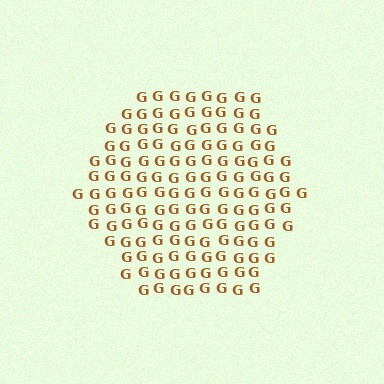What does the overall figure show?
The overall figure shows a hexagon.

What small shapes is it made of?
It is made of small letter G's.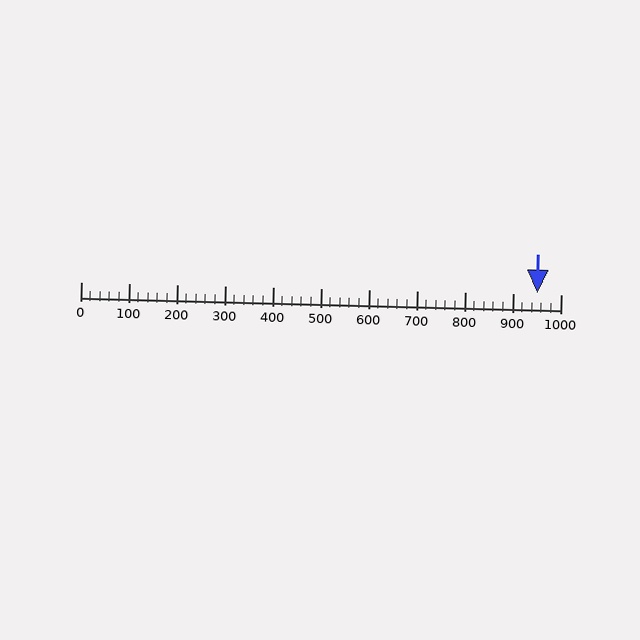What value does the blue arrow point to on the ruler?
The blue arrow points to approximately 950.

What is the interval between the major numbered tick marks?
The major tick marks are spaced 100 units apart.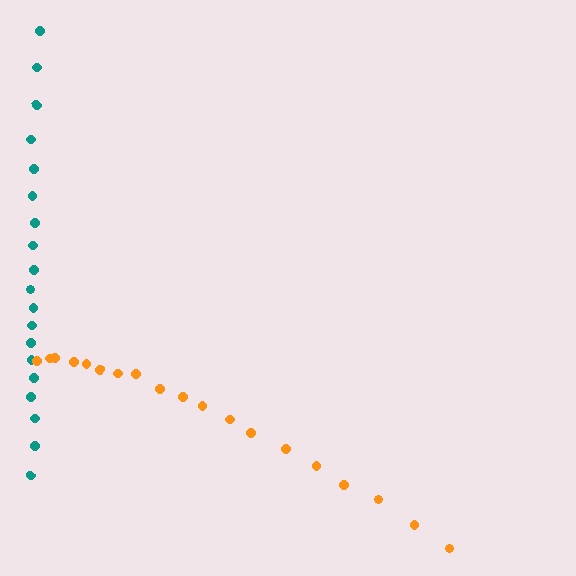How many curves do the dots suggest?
There are 2 distinct paths.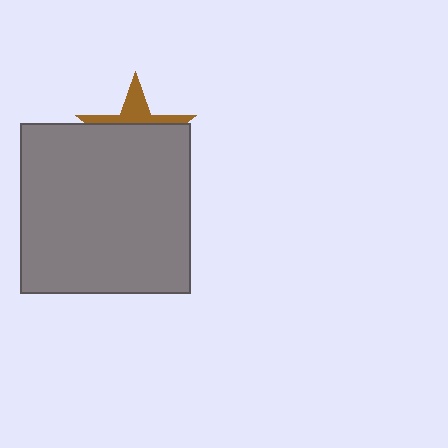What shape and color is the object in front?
The object in front is a gray square.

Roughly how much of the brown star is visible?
A small part of it is visible (roughly 33%).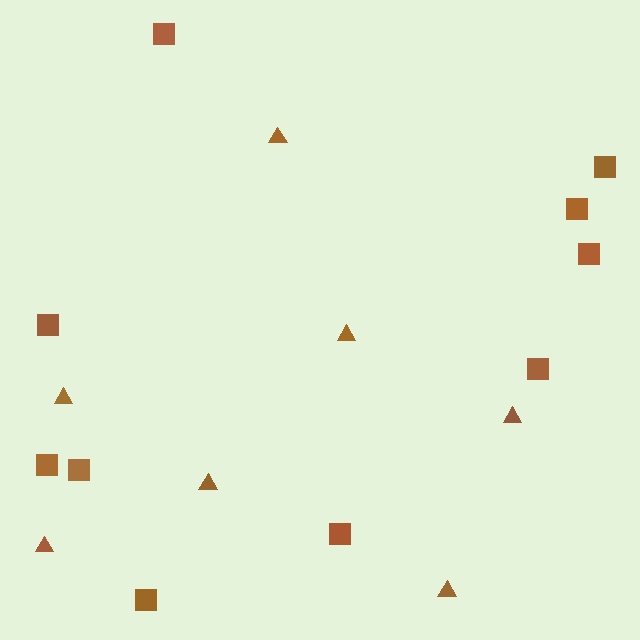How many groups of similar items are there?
There are 2 groups: one group of triangles (7) and one group of squares (10).